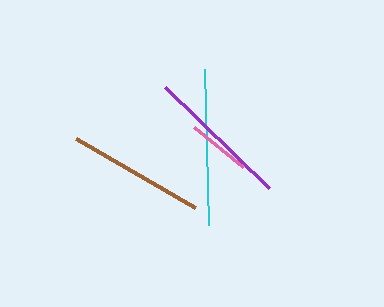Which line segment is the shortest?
The pink line is the shortest at approximately 63 pixels.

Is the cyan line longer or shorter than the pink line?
The cyan line is longer than the pink line.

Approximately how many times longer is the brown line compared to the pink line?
The brown line is approximately 2.2 times the length of the pink line.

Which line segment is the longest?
The cyan line is the longest at approximately 156 pixels.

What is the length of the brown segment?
The brown segment is approximately 138 pixels long.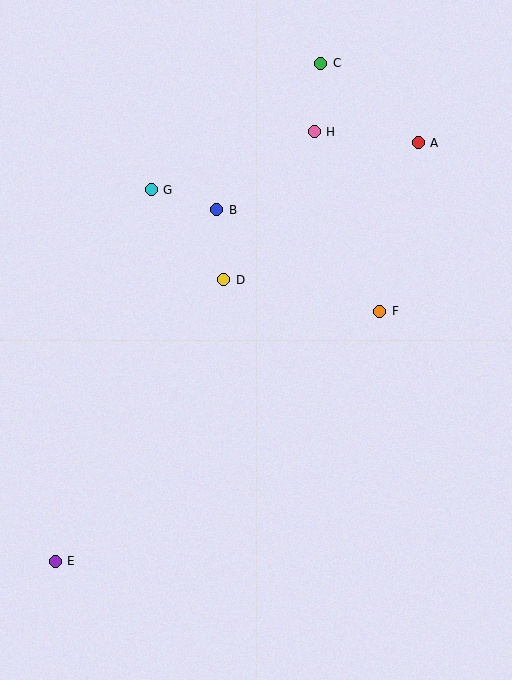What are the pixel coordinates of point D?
Point D is at (224, 280).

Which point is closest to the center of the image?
Point D at (224, 280) is closest to the center.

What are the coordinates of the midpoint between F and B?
The midpoint between F and B is at (298, 261).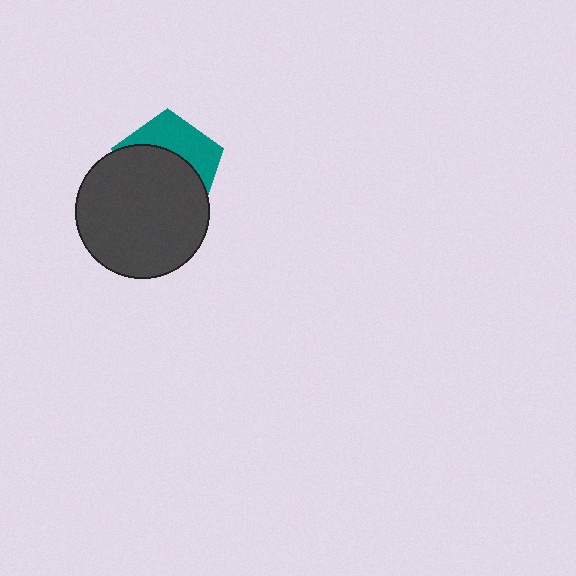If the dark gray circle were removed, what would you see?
You would see the complete teal pentagon.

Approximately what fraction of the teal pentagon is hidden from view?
Roughly 62% of the teal pentagon is hidden behind the dark gray circle.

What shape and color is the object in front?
The object in front is a dark gray circle.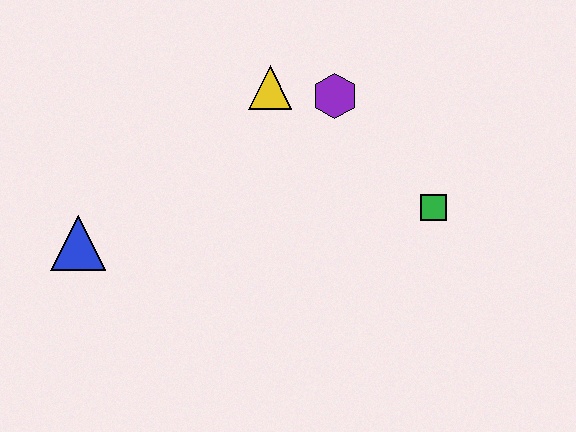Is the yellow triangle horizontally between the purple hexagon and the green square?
No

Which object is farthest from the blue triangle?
The green square is farthest from the blue triangle.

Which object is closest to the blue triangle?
The yellow triangle is closest to the blue triangle.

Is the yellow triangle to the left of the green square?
Yes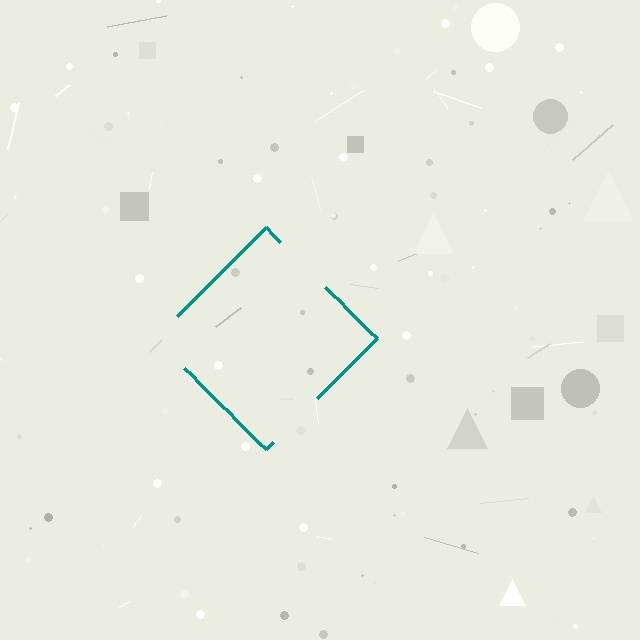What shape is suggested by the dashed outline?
The dashed outline suggests a diamond.